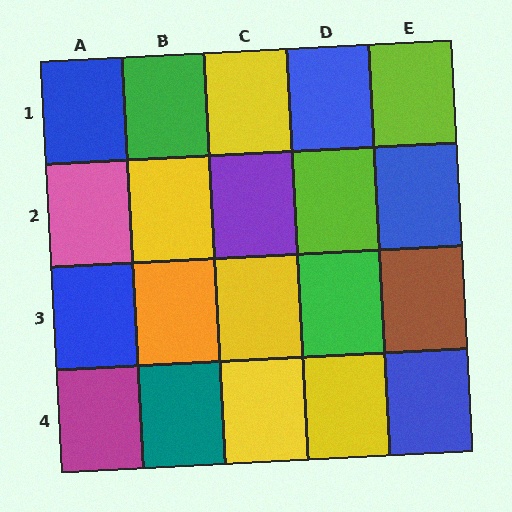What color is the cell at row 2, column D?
Lime.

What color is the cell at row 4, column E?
Blue.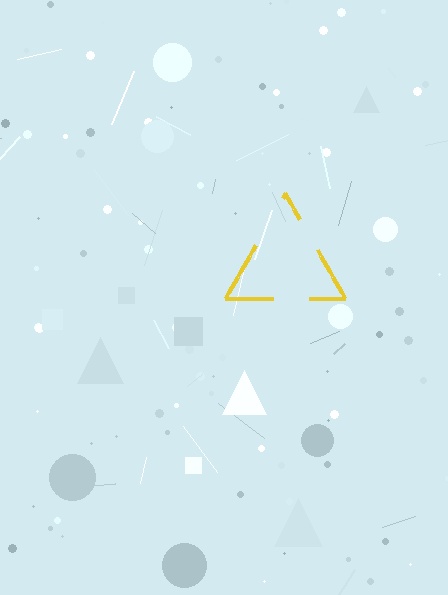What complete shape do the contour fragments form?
The contour fragments form a triangle.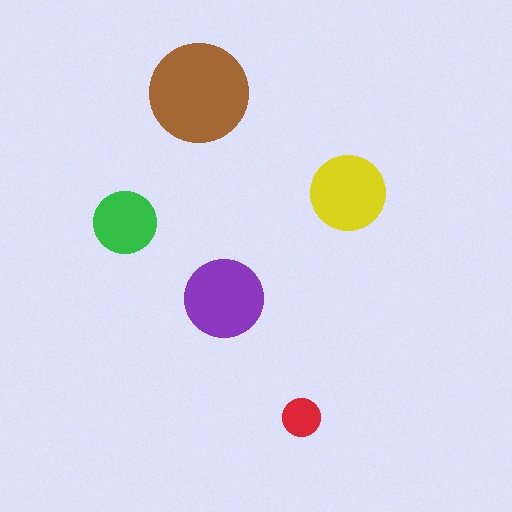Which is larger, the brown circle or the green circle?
The brown one.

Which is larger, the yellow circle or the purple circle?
The purple one.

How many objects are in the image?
There are 5 objects in the image.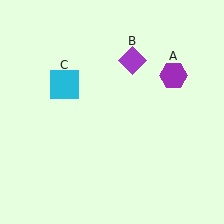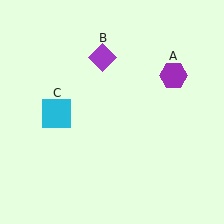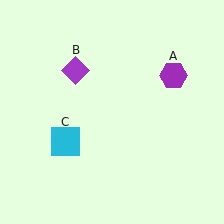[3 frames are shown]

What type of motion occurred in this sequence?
The purple diamond (object B), cyan square (object C) rotated counterclockwise around the center of the scene.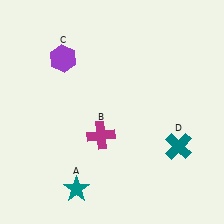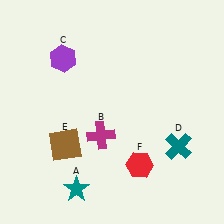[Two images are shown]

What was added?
A brown square (E), a red hexagon (F) were added in Image 2.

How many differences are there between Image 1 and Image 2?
There are 2 differences between the two images.